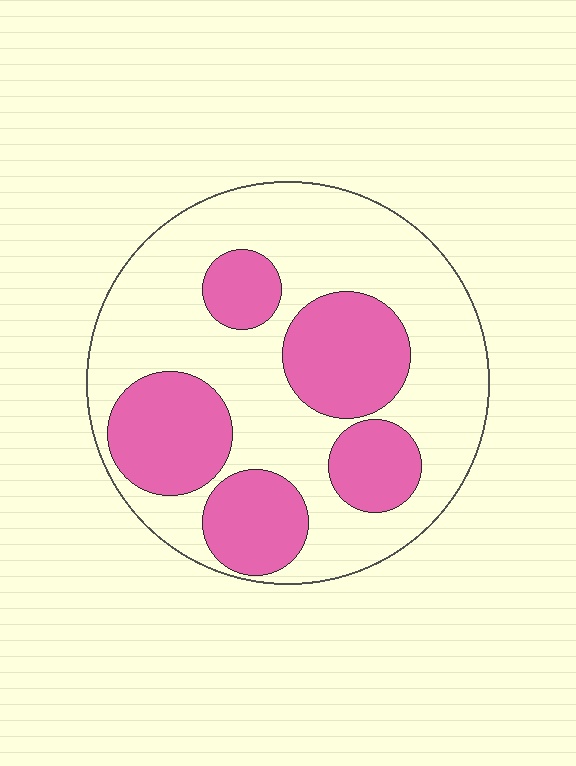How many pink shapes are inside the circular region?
5.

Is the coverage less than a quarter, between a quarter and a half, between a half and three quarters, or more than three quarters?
Between a quarter and a half.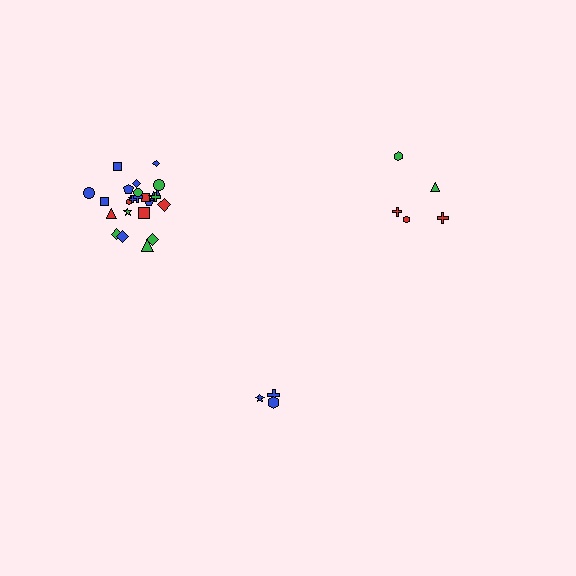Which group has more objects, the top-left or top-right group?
The top-left group.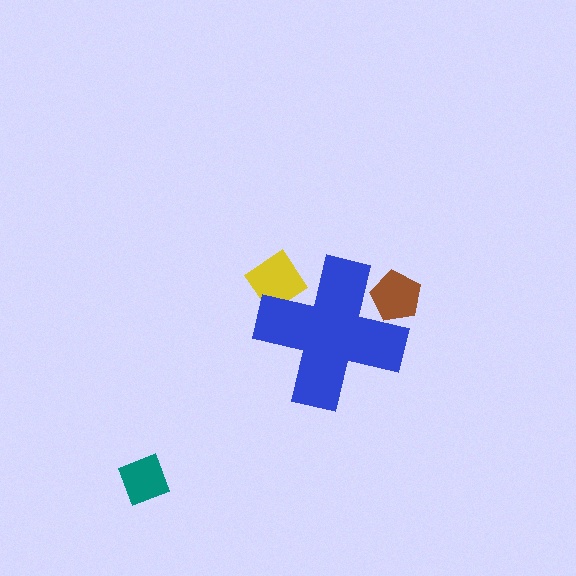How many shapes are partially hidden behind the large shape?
2 shapes are partially hidden.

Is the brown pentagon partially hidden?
Yes, the brown pentagon is partially hidden behind the blue cross.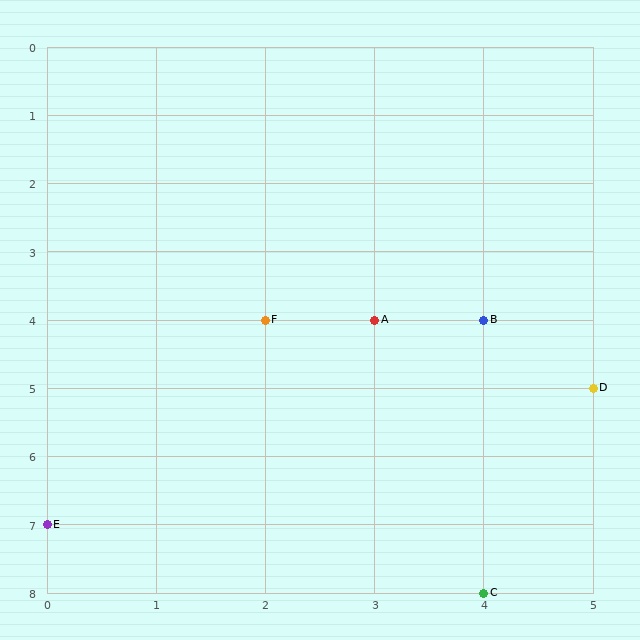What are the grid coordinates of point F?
Point F is at grid coordinates (2, 4).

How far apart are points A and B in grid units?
Points A and B are 1 column apart.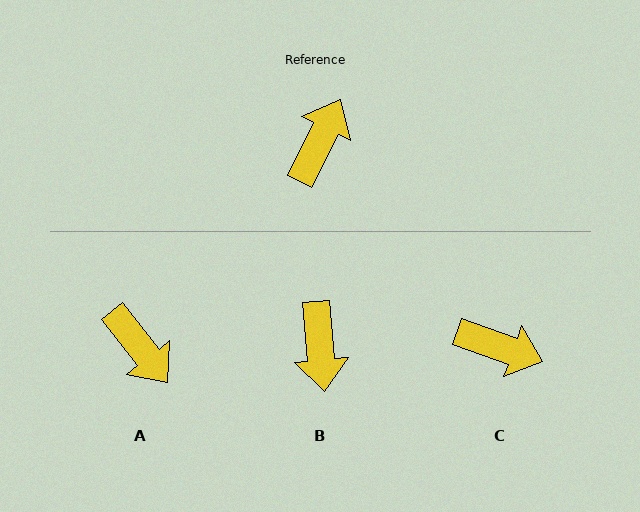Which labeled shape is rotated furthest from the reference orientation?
B, about 148 degrees away.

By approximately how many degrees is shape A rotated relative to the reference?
Approximately 116 degrees clockwise.